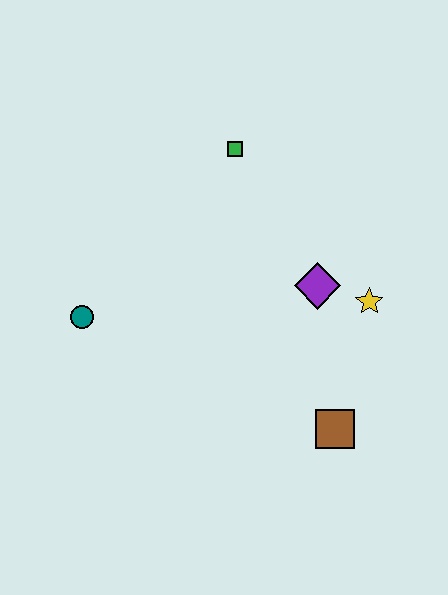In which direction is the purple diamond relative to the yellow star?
The purple diamond is to the left of the yellow star.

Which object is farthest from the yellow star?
The teal circle is farthest from the yellow star.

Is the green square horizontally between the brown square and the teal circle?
Yes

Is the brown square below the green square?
Yes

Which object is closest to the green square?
The purple diamond is closest to the green square.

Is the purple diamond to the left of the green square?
No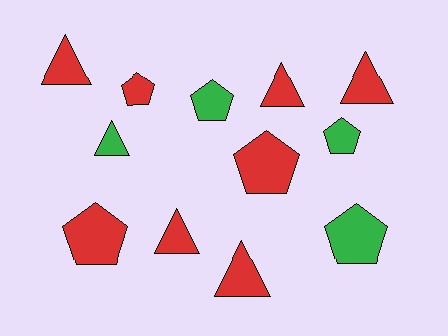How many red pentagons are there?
There are 3 red pentagons.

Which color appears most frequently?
Red, with 8 objects.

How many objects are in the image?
There are 12 objects.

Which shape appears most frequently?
Pentagon, with 6 objects.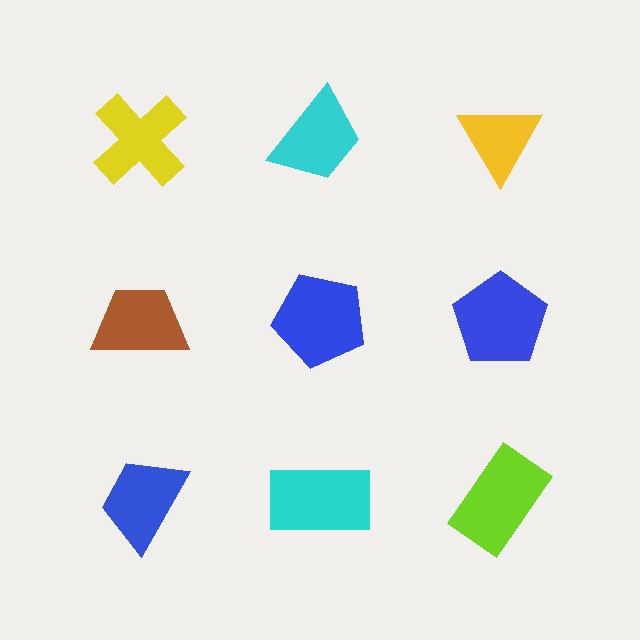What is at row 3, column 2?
A cyan rectangle.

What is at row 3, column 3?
A lime rectangle.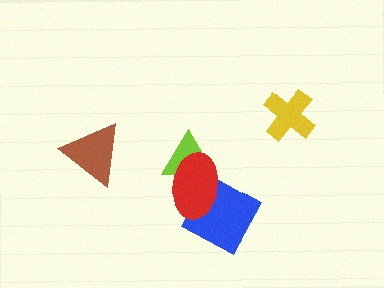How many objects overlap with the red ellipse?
2 objects overlap with the red ellipse.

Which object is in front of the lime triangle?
The red ellipse is in front of the lime triangle.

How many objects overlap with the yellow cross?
0 objects overlap with the yellow cross.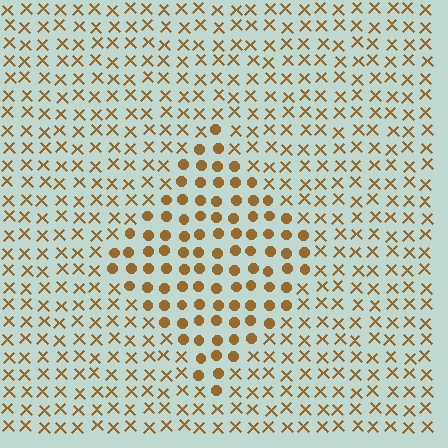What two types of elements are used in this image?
The image uses circles inside the diamond region and X marks outside it.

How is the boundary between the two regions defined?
The boundary is defined by a change in element shape: circles inside vs. X marks outside. All elements share the same color and spacing.